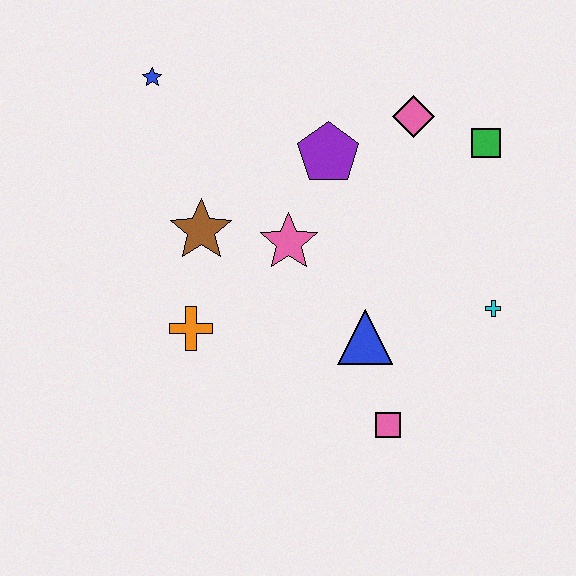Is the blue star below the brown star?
No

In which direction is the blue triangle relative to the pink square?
The blue triangle is above the pink square.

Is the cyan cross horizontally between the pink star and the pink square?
No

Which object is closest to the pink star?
The brown star is closest to the pink star.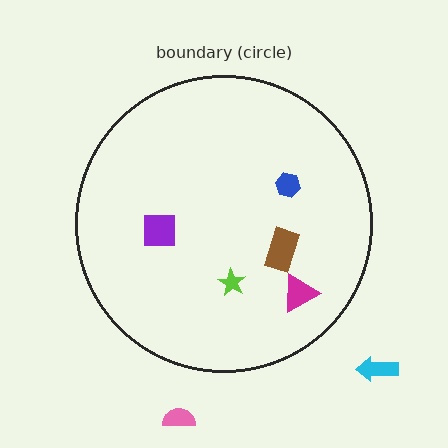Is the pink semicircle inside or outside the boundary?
Outside.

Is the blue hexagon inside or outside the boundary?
Inside.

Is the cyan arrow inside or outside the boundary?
Outside.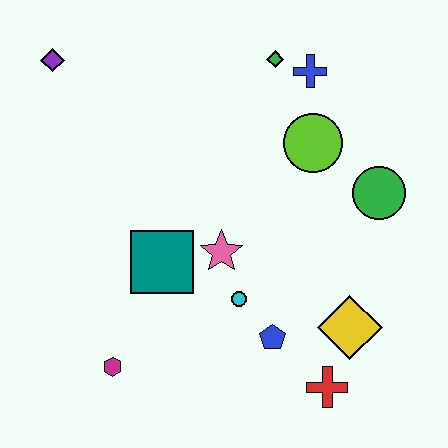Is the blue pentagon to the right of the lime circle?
No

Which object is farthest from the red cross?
The purple diamond is farthest from the red cross.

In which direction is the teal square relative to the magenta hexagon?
The teal square is above the magenta hexagon.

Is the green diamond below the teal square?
No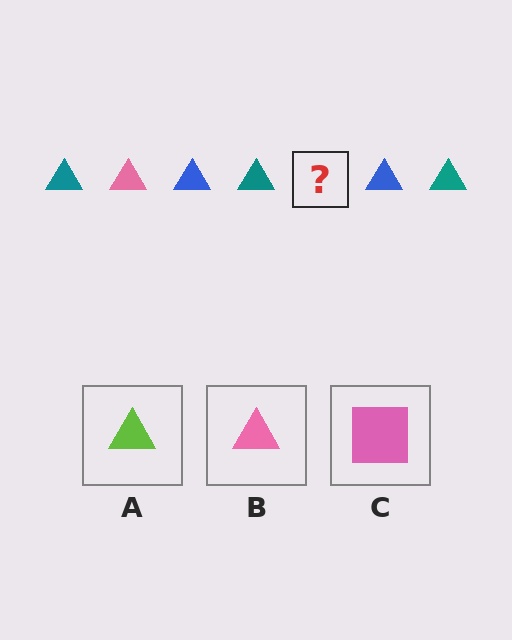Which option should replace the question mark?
Option B.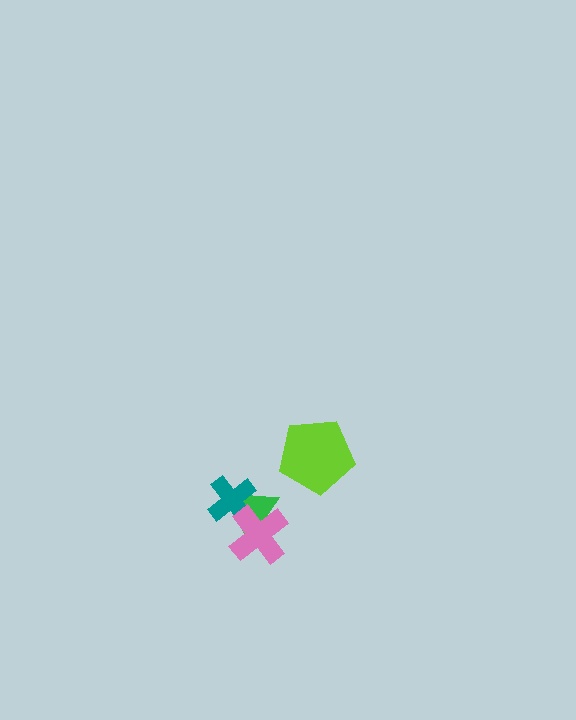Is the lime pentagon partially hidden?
No, no other shape covers it.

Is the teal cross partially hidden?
Yes, it is partially covered by another shape.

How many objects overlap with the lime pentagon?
0 objects overlap with the lime pentagon.